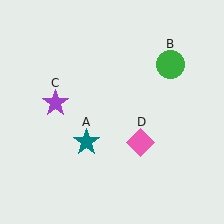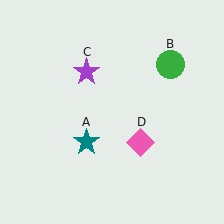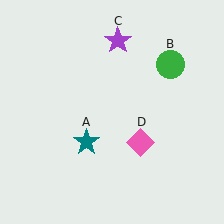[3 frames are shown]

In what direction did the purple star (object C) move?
The purple star (object C) moved up and to the right.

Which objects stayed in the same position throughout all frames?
Teal star (object A) and green circle (object B) and pink diamond (object D) remained stationary.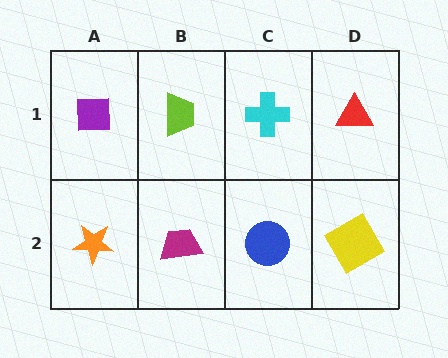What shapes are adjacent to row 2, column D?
A red triangle (row 1, column D), a blue circle (row 2, column C).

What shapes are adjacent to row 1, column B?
A magenta trapezoid (row 2, column B), a purple square (row 1, column A), a cyan cross (row 1, column C).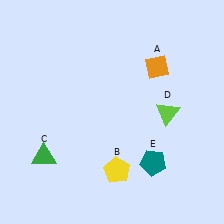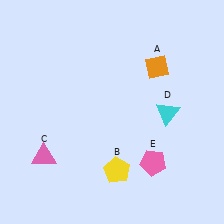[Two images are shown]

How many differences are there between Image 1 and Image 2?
There are 3 differences between the two images.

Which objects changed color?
C changed from green to pink. D changed from lime to cyan. E changed from teal to pink.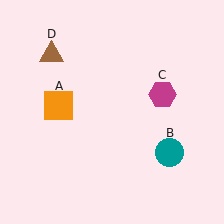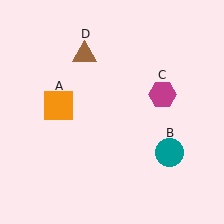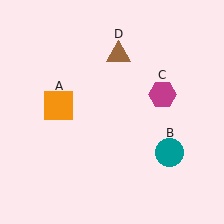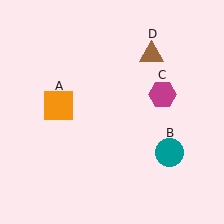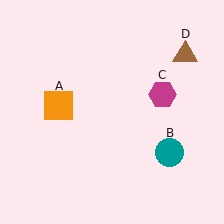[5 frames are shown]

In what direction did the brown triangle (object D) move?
The brown triangle (object D) moved right.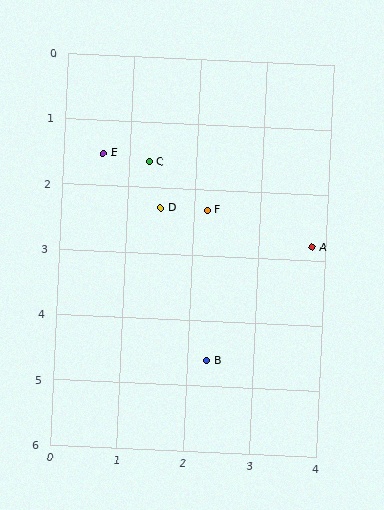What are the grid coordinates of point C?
Point C is at approximately (1.3, 1.6).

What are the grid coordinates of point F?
Point F is at approximately (2.2, 2.3).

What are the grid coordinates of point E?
Point E is at approximately (0.6, 1.5).